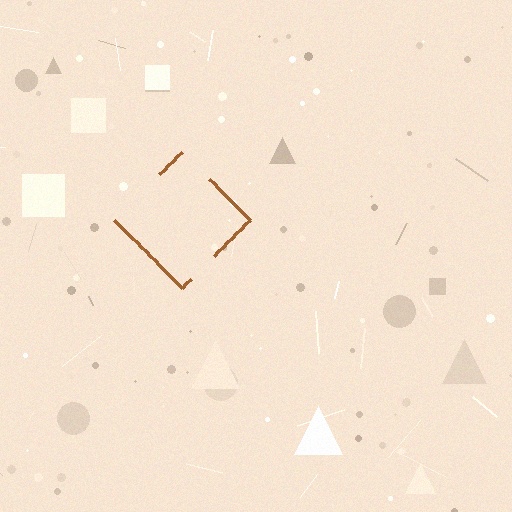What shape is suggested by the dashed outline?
The dashed outline suggests a diamond.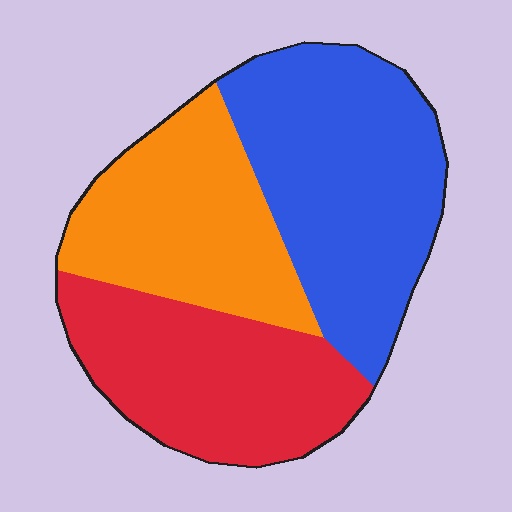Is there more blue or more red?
Blue.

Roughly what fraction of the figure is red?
Red takes up about one third (1/3) of the figure.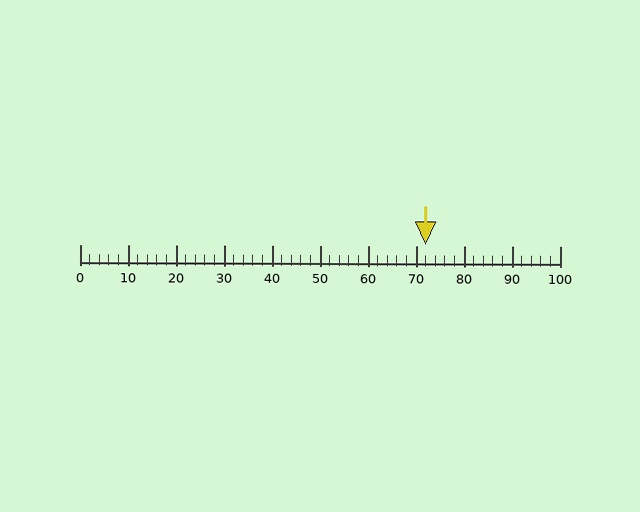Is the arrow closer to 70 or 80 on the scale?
The arrow is closer to 70.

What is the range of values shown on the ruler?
The ruler shows values from 0 to 100.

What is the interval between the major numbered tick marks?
The major tick marks are spaced 10 units apart.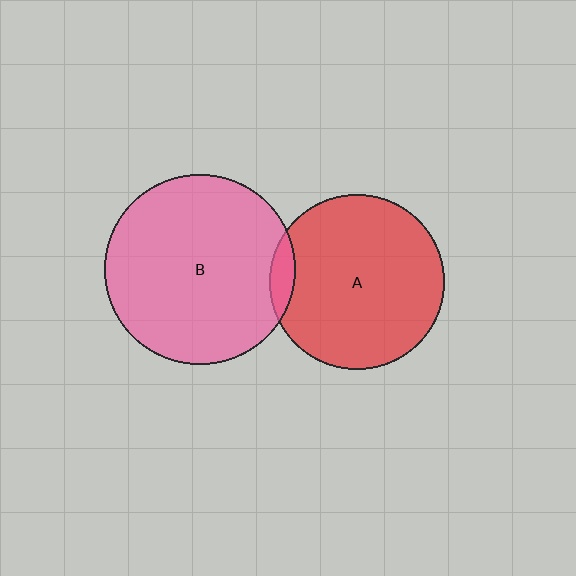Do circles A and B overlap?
Yes.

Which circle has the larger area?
Circle B (pink).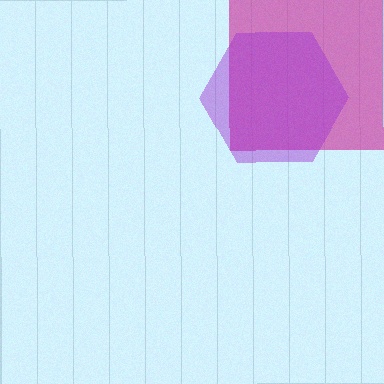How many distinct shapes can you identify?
There are 2 distinct shapes: a magenta square, a purple hexagon.